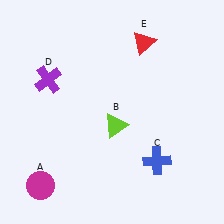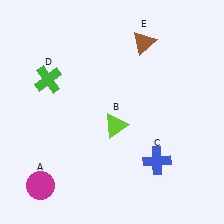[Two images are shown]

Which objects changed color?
D changed from purple to green. E changed from red to brown.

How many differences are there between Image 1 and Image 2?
There are 2 differences between the two images.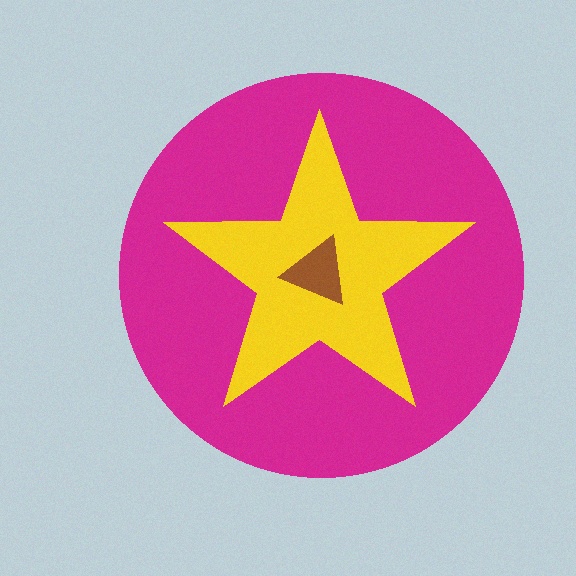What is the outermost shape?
The magenta circle.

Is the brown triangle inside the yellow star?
Yes.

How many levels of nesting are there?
3.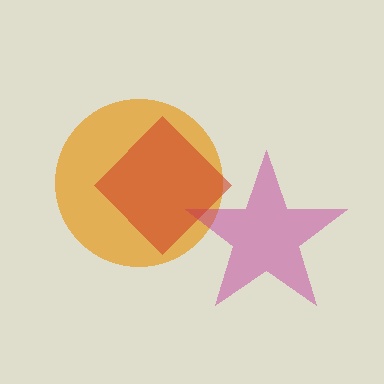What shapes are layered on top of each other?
The layered shapes are: an orange circle, a magenta star, a red diamond.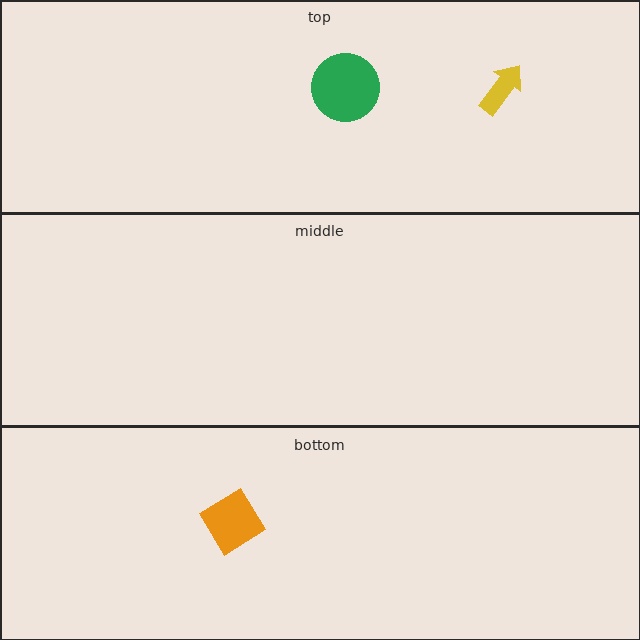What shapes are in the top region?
The yellow arrow, the green circle.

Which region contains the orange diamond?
The bottom region.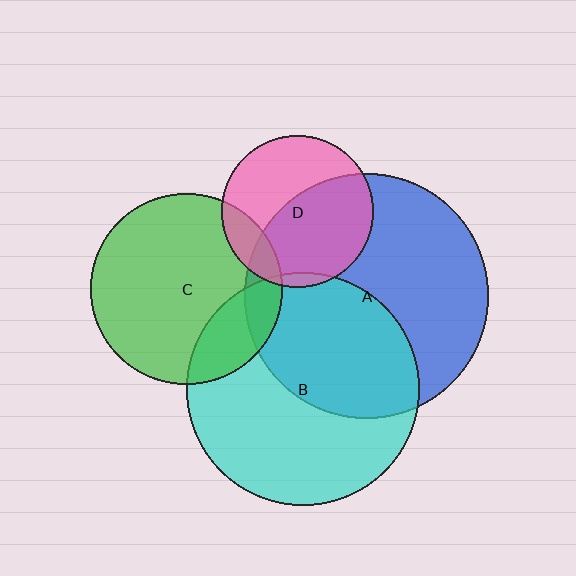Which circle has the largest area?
Circle A (blue).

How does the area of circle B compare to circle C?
Approximately 1.5 times.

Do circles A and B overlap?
Yes.